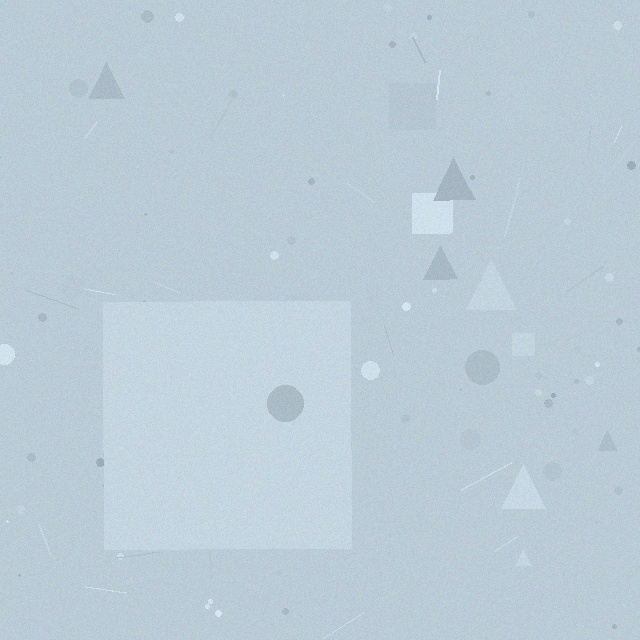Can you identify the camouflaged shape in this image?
The camouflaged shape is a square.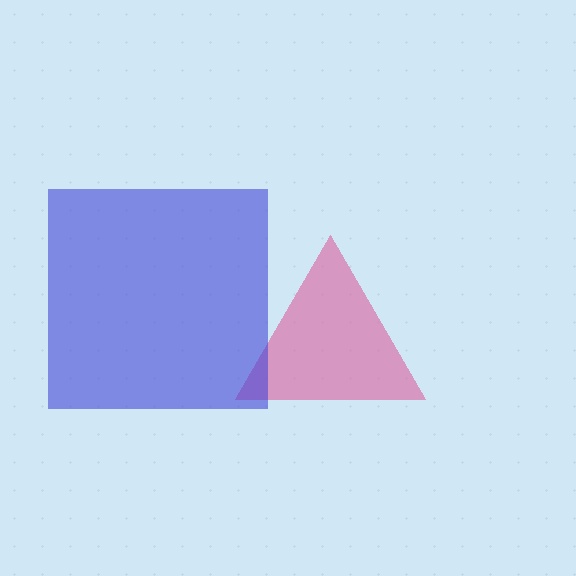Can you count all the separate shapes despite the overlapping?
Yes, there are 2 separate shapes.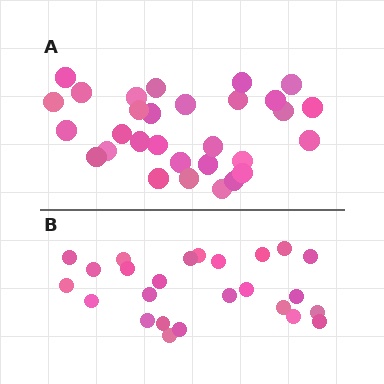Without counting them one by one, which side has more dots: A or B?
Region A (the top region) has more dots.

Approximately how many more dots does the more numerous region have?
Region A has about 5 more dots than region B.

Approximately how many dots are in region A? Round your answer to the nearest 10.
About 30 dots.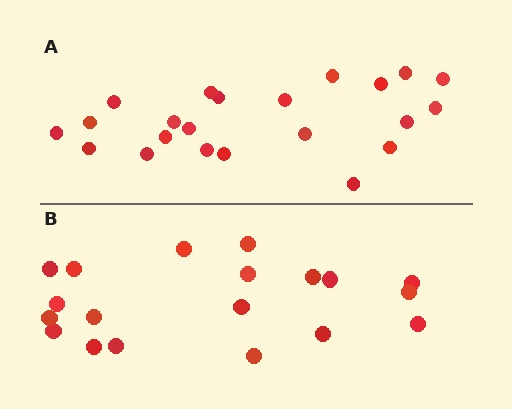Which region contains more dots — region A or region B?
Region A (the top region) has more dots.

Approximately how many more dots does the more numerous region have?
Region A has just a few more — roughly 2 or 3 more dots than region B.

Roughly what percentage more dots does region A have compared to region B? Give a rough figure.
About 15% more.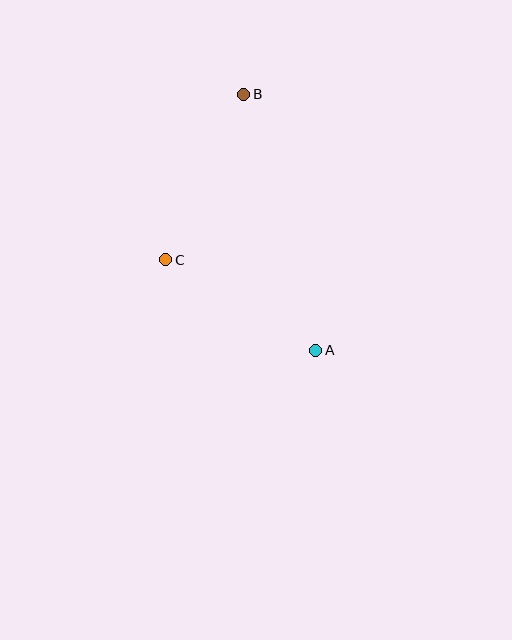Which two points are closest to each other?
Points A and C are closest to each other.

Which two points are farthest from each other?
Points A and B are farthest from each other.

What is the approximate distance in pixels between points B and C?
The distance between B and C is approximately 183 pixels.